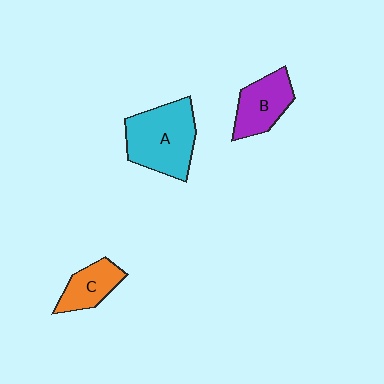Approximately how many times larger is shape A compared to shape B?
Approximately 1.6 times.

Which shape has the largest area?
Shape A (cyan).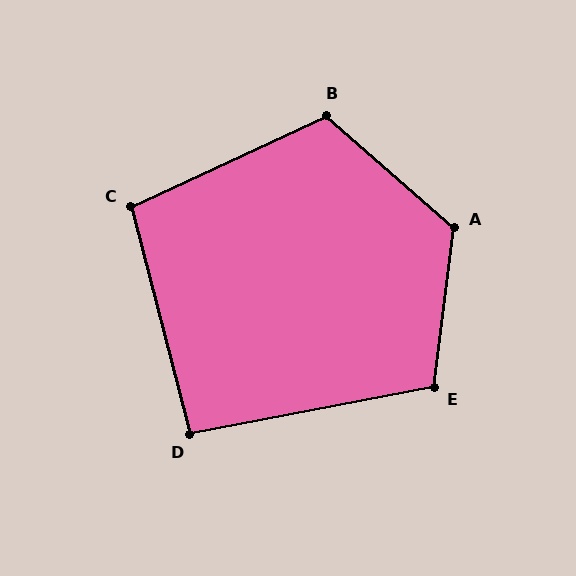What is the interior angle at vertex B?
Approximately 114 degrees (obtuse).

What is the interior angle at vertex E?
Approximately 108 degrees (obtuse).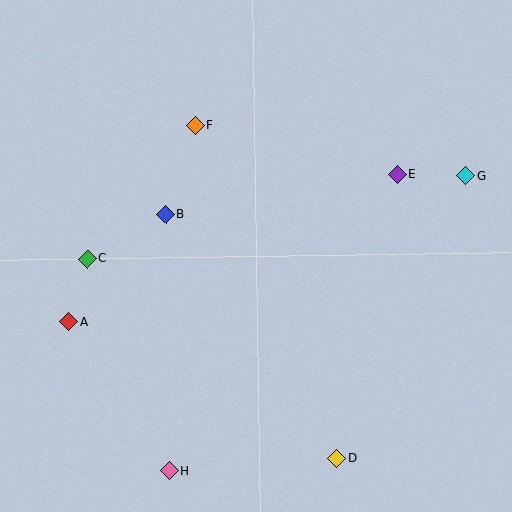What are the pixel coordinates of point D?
Point D is at (337, 458).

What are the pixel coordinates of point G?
Point G is at (466, 176).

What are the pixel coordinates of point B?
Point B is at (166, 215).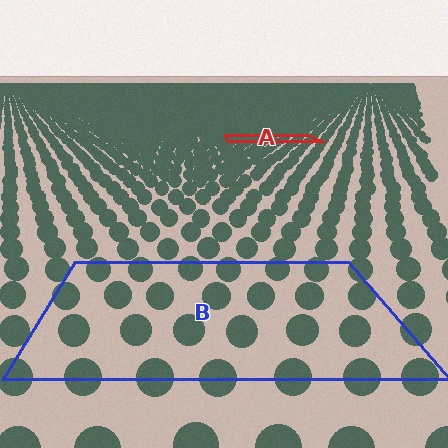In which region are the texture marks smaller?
The texture marks are smaller in region A, because it is farther away.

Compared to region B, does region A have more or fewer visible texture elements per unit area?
Region A has more texture elements per unit area — they are packed more densely because it is farther away.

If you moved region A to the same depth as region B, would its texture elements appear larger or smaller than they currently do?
They would appear larger. At a closer depth, the same texture elements are projected at a bigger on-screen size.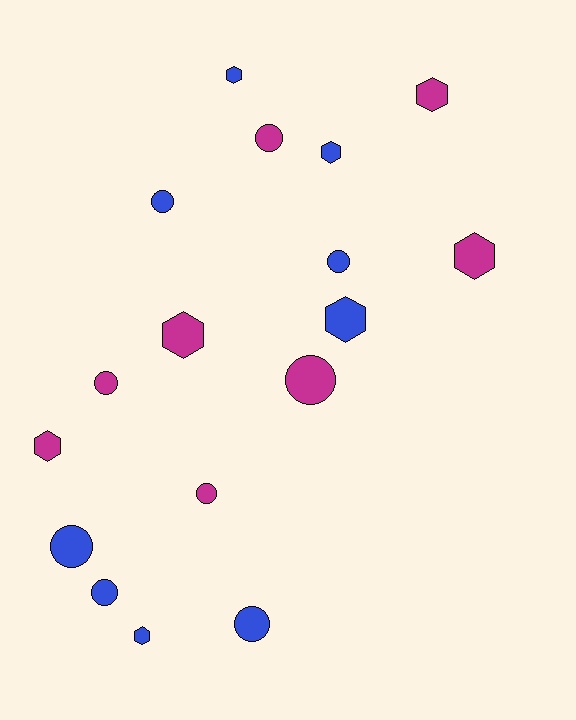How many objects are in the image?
There are 17 objects.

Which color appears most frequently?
Blue, with 9 objects.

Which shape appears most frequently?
Circle, with 9 objects.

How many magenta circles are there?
There are 4 magenta circles.